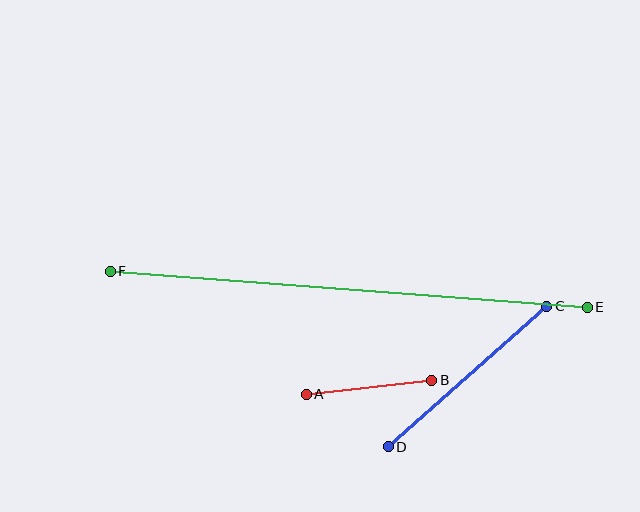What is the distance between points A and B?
The distance is approximately 127 pixels.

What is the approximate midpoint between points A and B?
The midpoint is at approximately (369, 387) pixels.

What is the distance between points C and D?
The distance is approximately 212 pixels.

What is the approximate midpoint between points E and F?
The midpoint is at approximately (349, 289) pixels.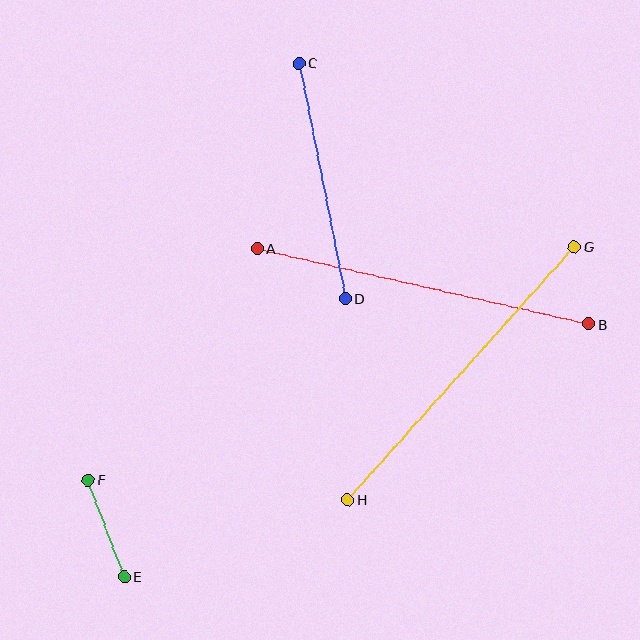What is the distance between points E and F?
The distance is approximately 103 pixels.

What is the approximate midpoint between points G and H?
The midpoint is at approximately (461, 373) pixels.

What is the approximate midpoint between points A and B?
The midpoint is at approximately (423, 286) pixels.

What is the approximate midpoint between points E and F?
The midpoint is at approximately (106, 528) pixels.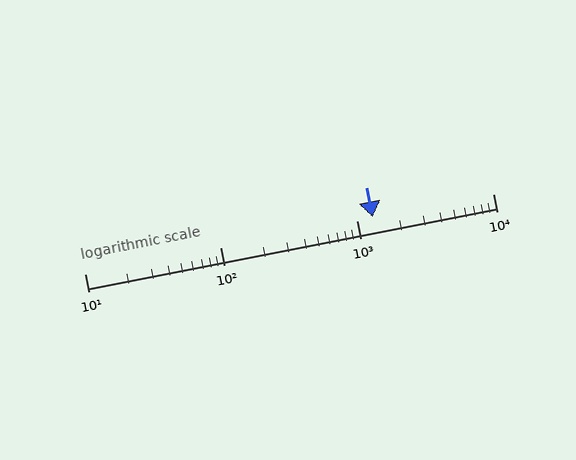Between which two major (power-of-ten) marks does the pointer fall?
The pointer is between 1000 and 10000.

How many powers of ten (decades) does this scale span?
The scale spans 3 decades, from 10 to 10000.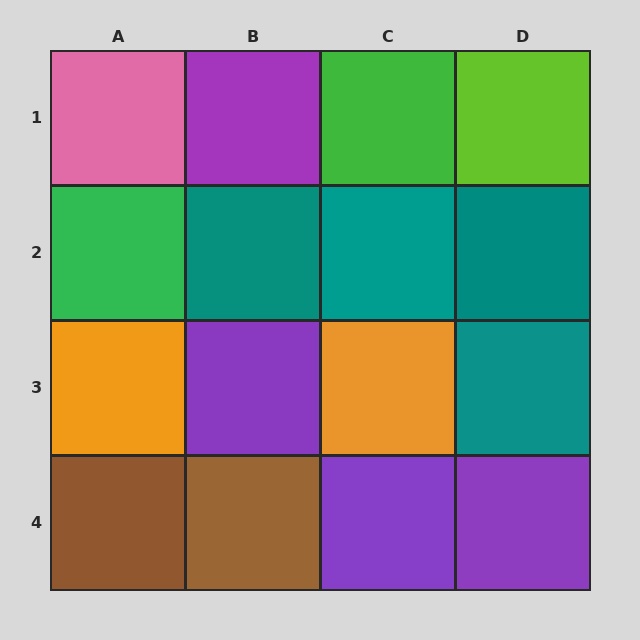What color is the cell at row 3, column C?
Orange.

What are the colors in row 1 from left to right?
Pink, purple, green, lime.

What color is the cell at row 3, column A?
Orange.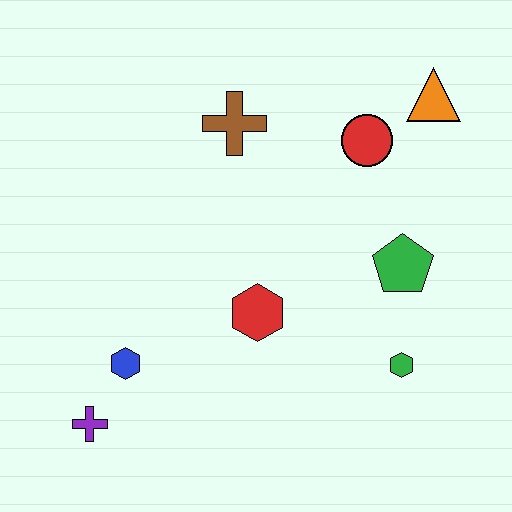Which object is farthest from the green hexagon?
The purple cross is farthest from the green hexagon.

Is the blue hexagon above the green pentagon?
No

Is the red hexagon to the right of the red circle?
No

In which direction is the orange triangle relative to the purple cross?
The orange triangle is to the right of the purple cross.